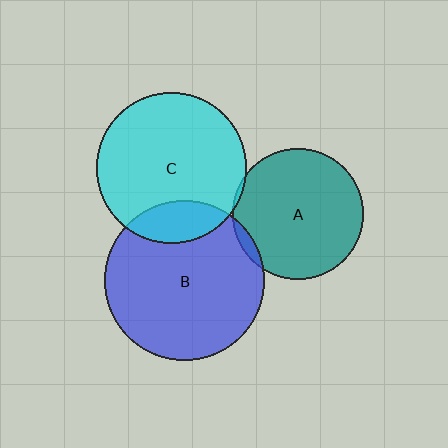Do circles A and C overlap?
Yes.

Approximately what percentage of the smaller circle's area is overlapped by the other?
Approximately 5%.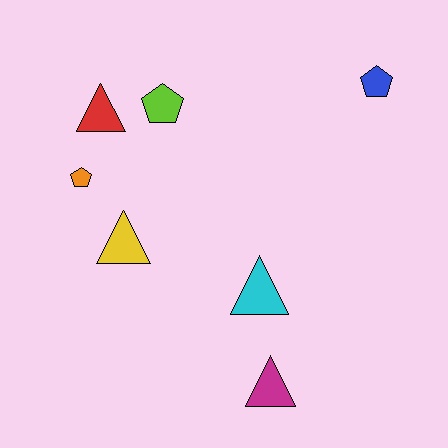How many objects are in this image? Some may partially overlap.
There are 7 objects.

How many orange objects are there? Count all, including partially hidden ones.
There is 1 orange object.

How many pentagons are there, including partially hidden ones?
There are 3 pentagons.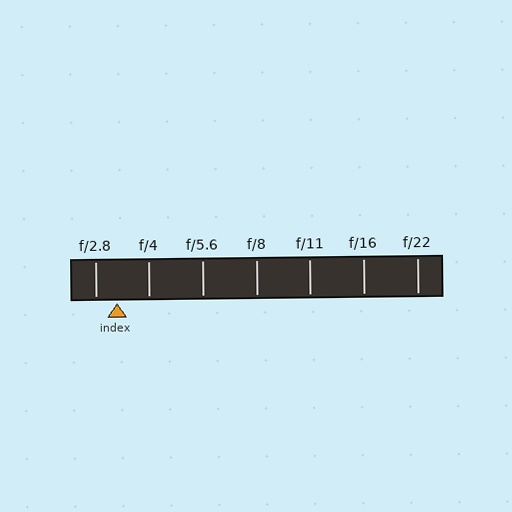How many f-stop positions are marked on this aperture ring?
There are 7 f-stop positions marked.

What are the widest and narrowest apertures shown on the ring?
The widest aperture shown is f/2.8 and the narrowest is f/22.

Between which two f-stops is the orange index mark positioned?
The index mark is between f/2.8 and f/4.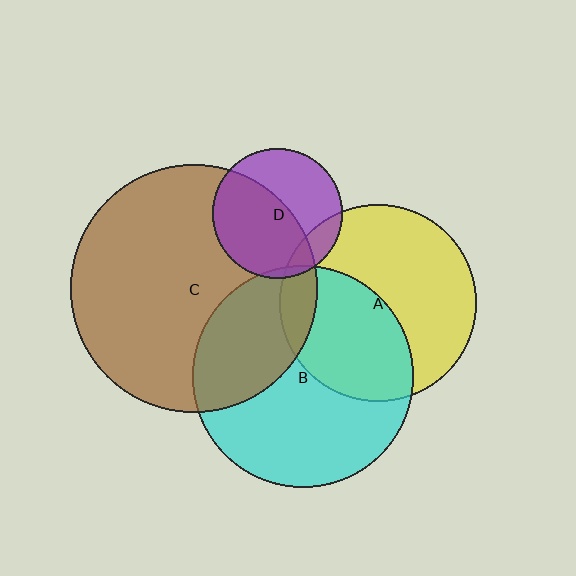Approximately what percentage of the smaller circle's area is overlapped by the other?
Approximately 30%.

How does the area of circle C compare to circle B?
Approximately 1.2 times.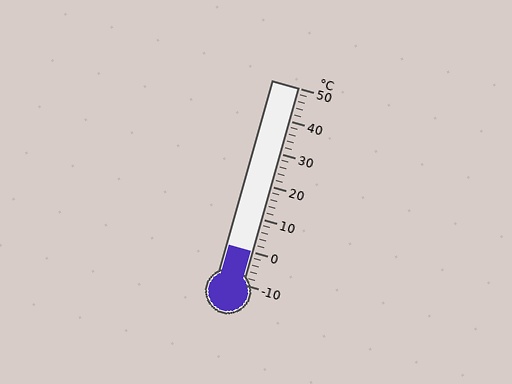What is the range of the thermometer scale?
The thermometer scale ranges from -10°C to 50°C.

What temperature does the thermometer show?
The thermometer shows approximately 0°C.